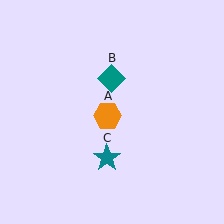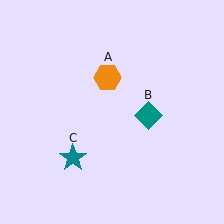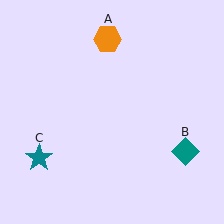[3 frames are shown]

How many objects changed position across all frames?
3 objects changed position: orange hexagon (object A), teal diamond (object B), teal star (object C).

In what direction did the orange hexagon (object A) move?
The orange hexagon (object A) moved up.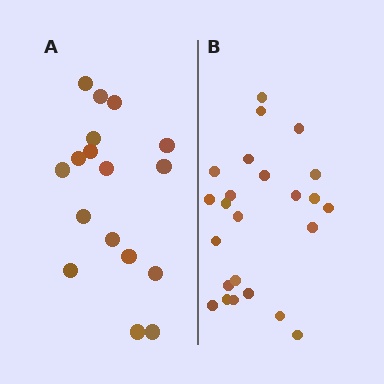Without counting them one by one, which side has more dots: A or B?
Region B (the right region) has more dots.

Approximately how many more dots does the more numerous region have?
Region B has roughly 8 or so more dots than region A.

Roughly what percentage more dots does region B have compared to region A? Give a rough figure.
About 40% more.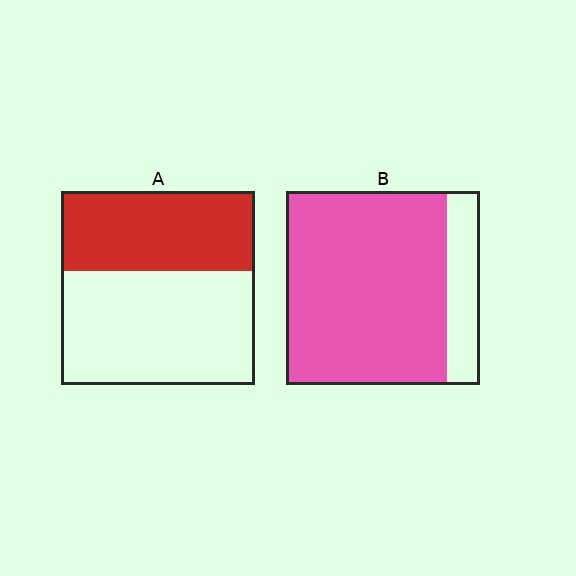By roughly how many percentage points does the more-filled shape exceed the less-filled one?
By roughly 40 percentage points (B over A).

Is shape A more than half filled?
No.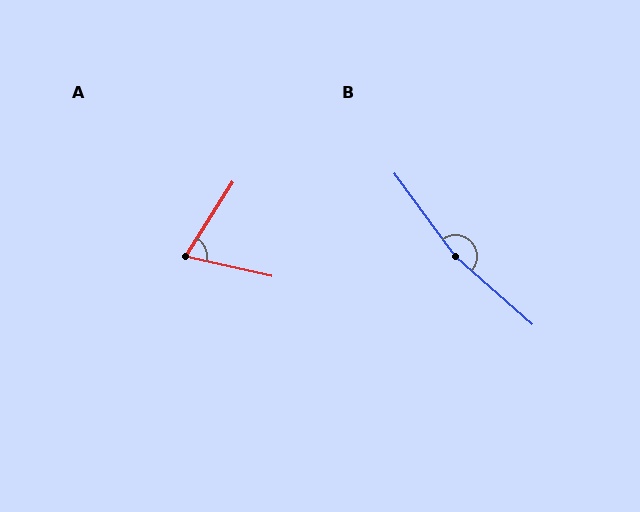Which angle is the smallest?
A, at approximately 70 degrees.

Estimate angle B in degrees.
Approximately 168 degrees.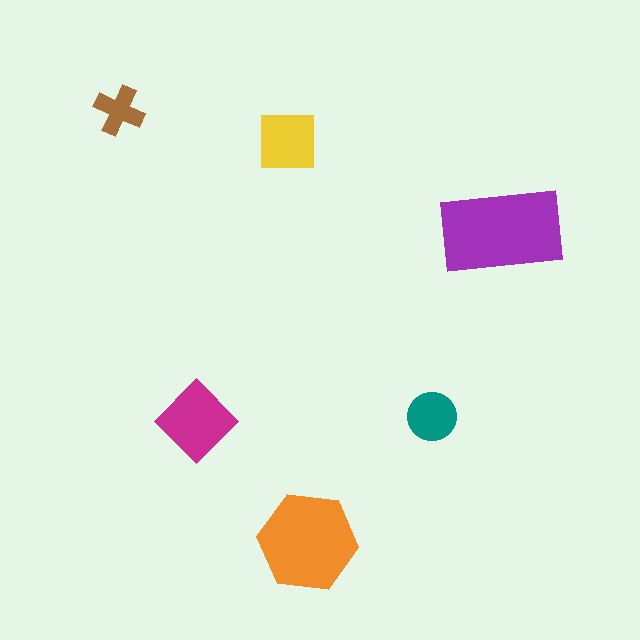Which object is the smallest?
The brown cross.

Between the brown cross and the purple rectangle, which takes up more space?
The purple rectangle.